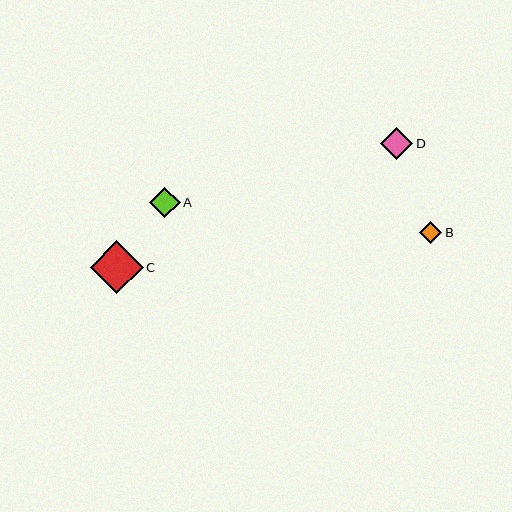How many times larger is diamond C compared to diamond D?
Diamond C is approximately 1.6 times the size of diamond D.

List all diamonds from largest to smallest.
From largest to smallest: C, D, A, B.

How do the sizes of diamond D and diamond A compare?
Diamond D and diamond A are approximately the same size.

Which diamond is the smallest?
Diamond B is the smallest with a size of approximately 22 pixels.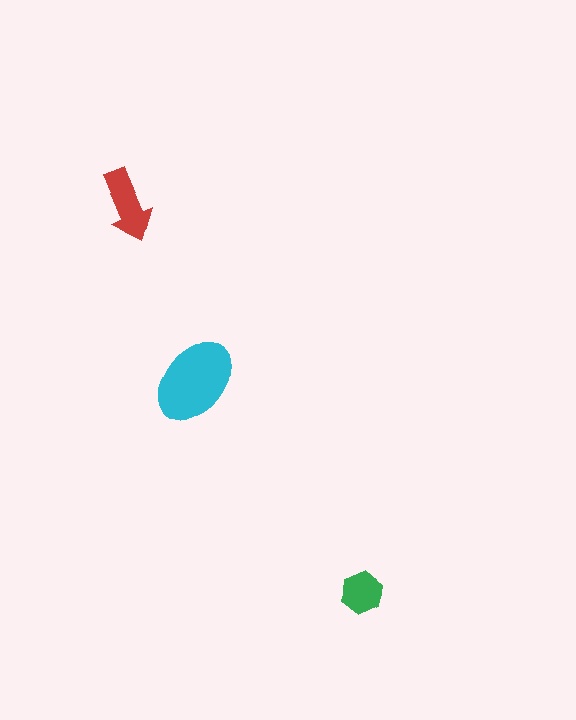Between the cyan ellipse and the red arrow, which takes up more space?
The cyan ellipse.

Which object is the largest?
The cyan ellipse.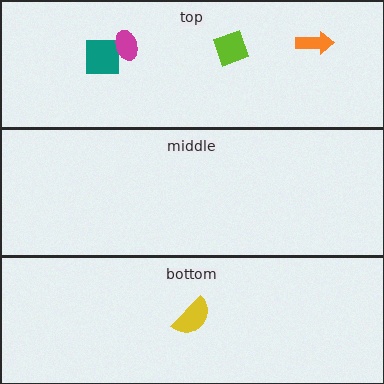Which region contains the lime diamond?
The top region.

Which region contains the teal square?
The top region.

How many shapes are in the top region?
4.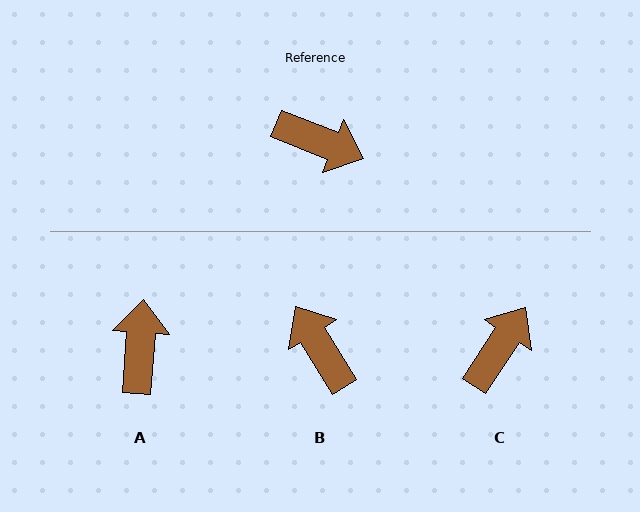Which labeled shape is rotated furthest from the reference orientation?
B, about 143 degrees away.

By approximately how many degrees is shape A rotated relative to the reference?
Approximately 107 degrees counter-clockwise.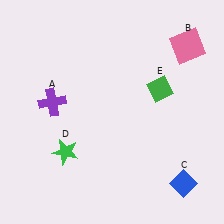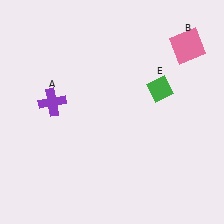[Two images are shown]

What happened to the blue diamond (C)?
The blue diamond (C) was removed in Image 2. It was in the bottom-right area of Image 1.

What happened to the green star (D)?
The green star (D) was removed in Image 2. It was in the bottom-left area of Image 1.